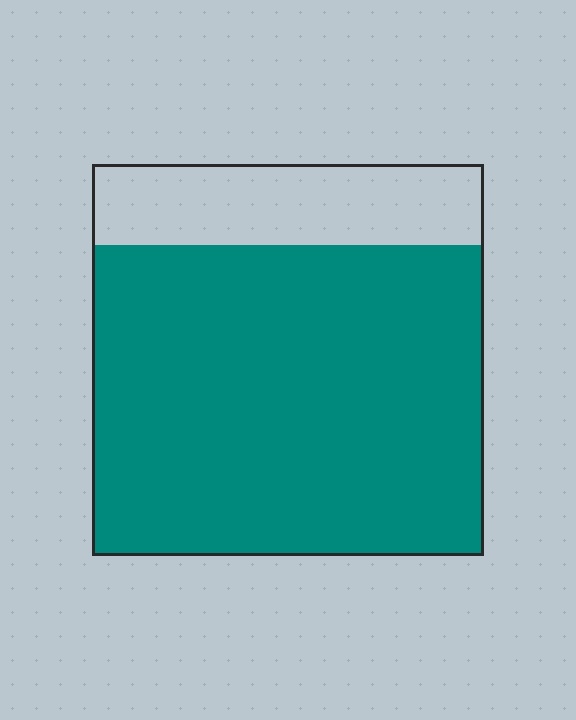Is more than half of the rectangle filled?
Yes.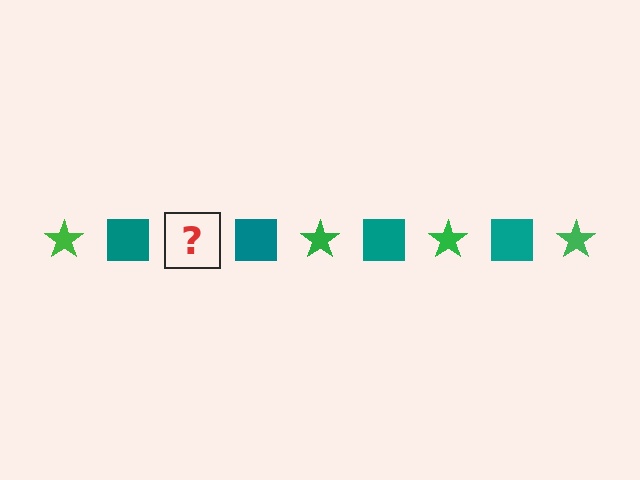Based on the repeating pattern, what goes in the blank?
The blank should be a green star.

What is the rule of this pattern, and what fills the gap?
The rule is that the pattern alternates between green star and teal square. The gap should be filled with a green star.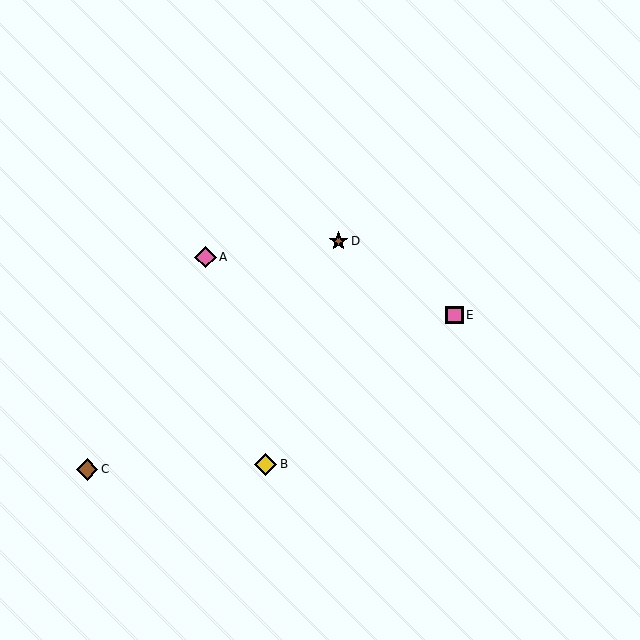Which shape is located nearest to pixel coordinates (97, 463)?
The brown diamond (labeled C) at (87, 469) is nearest to that location.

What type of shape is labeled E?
Shape E is a pink square.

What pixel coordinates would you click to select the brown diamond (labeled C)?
Click at (87, 469) to select the brown diamond C.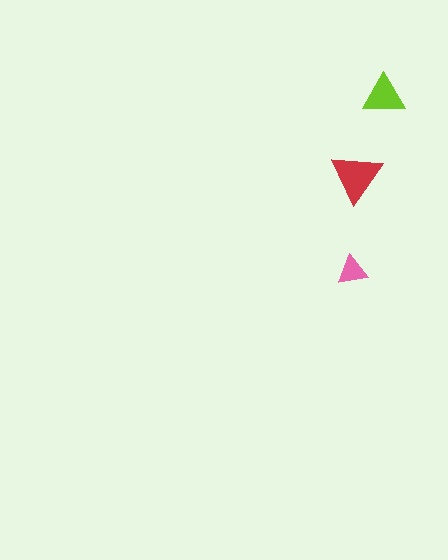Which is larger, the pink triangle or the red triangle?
The red one.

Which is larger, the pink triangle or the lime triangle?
The lime one.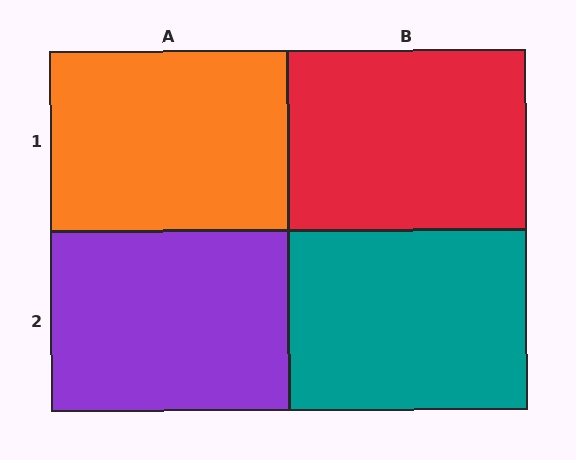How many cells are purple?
1 cell is purple.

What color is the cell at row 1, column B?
Red.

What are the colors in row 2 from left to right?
Purple, teal.